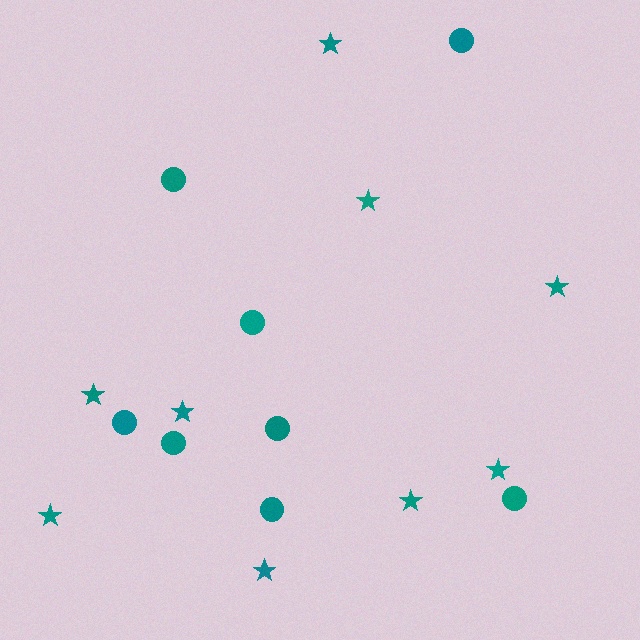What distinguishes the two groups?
There are 2 groups: one group of stars (9) and one group of circles (8).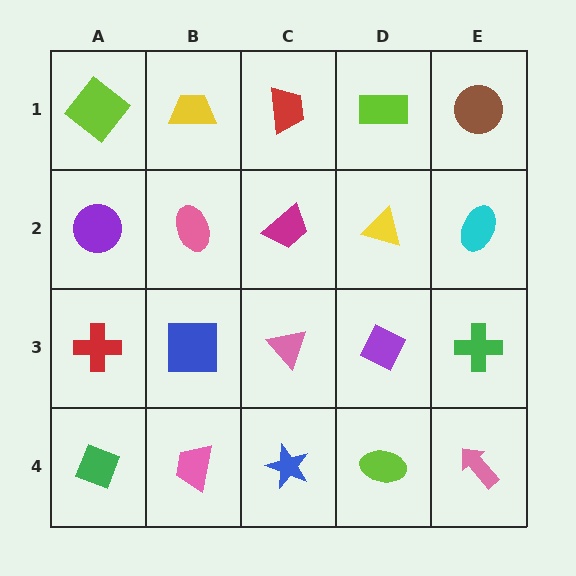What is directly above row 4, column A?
A red cross.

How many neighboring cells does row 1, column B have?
3.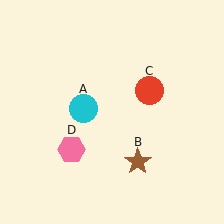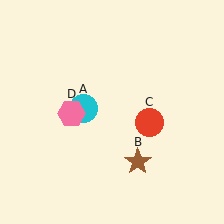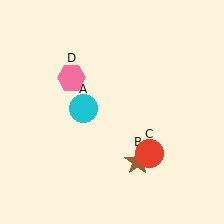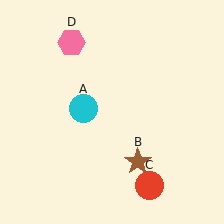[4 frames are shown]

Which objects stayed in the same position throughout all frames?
Cyan circle (object A) and brown star (object B) remained stationary.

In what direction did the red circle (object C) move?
The red circle (object C) moved down.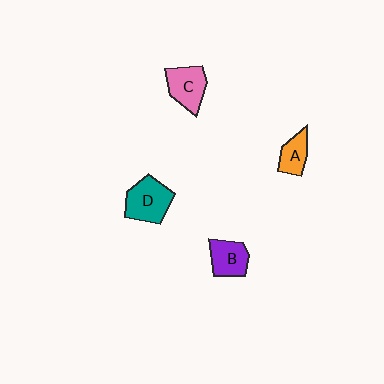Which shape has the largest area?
Shape D (teal).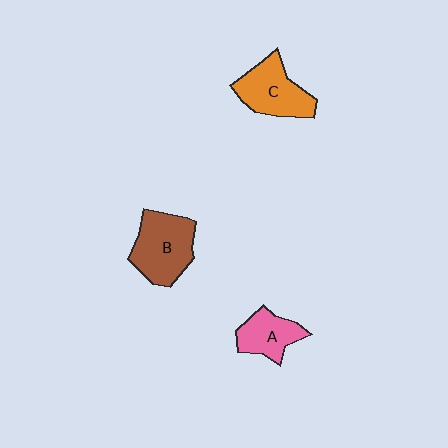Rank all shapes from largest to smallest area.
From largest to smallest: B (brown), C (orange), A (pink).